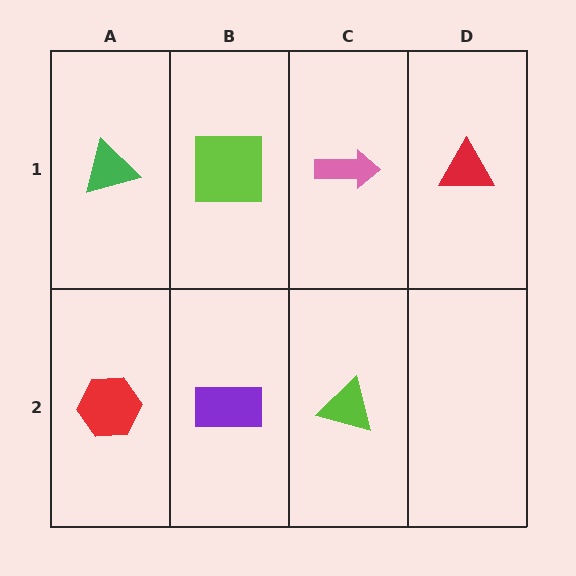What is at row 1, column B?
A lime square.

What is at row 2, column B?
A purple rectangle.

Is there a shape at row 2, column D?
No, that cell is empty.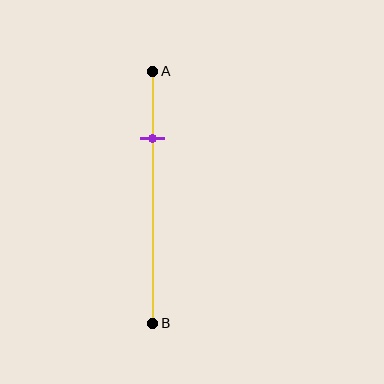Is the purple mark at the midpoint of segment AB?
No, the mark is at about 25% from A, not at the 50% midpoint.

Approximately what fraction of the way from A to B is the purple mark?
The purple mark is approximately 25% of the way from A to B.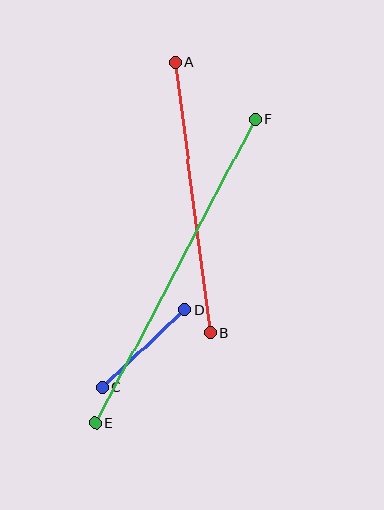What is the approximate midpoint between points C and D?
The midpoint is at approximately (144, 348) pixels.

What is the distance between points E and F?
The distance is approximately 343 pixels.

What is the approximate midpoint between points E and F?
The midpoint is at approximately (175, 271) pixels.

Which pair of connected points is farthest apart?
Points E and F are farthest apart.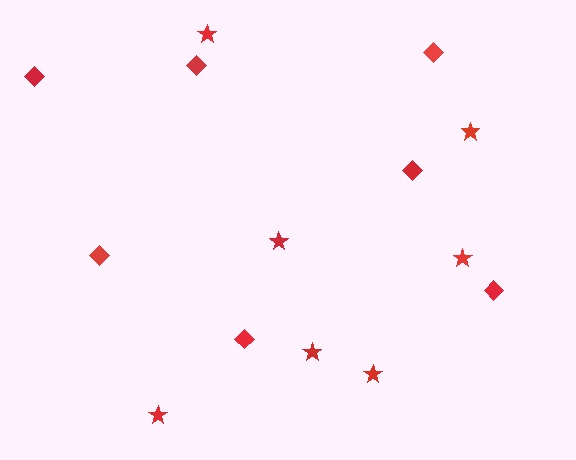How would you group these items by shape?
There are 2 groups: one group of diamonds (7) and one group of stars (7).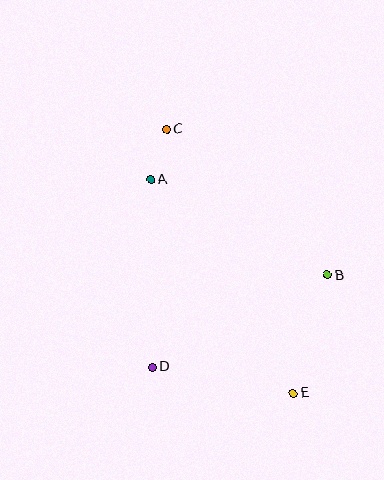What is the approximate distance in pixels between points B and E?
The distance between B and E is approximately 123 pixels.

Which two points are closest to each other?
Points A and C are closest to each other.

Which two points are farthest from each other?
Points C and E are farthest from each other.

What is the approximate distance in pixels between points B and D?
The distance between B and D is approximately 197 pixels.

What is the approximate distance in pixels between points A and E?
The distance between A and E is approximately 257 pixels.